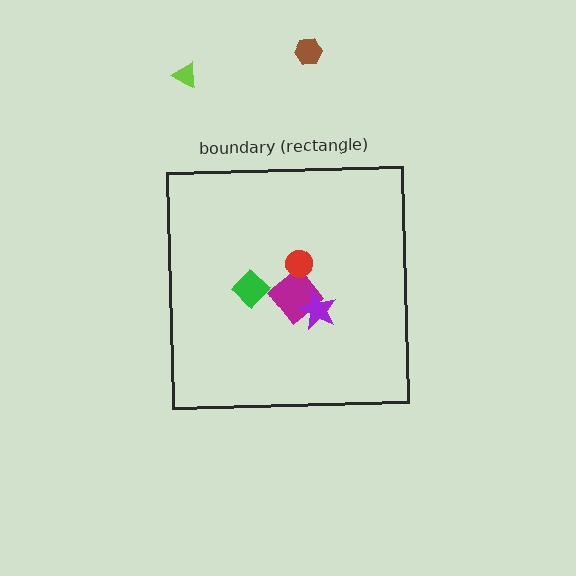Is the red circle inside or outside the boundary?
Inside.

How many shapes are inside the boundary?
4 inside, 2 outside.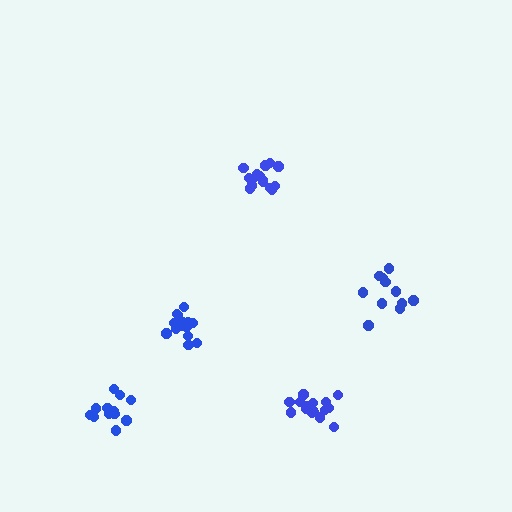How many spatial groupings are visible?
There are 5 spatial groupings.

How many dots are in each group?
Group 1: 15 dots, Group 2: 14 dots, Group 3: 11 dots, Group 4: 16 dots, Group 5: 13 dots (69 total).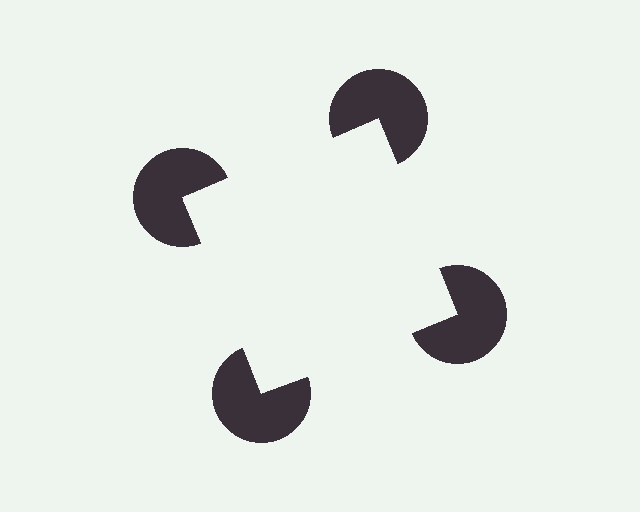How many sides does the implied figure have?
4 sides.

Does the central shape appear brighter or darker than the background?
It typically appears slightly brighter than the background, even though no actual brightness change is drawn.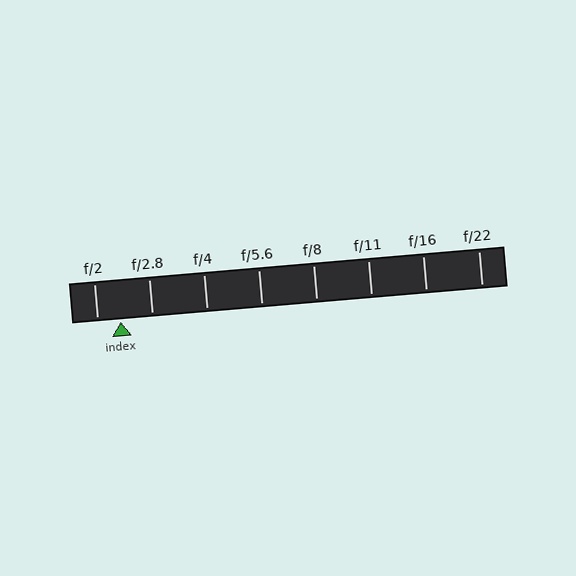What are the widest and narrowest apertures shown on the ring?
The widest aperture shown is f/2 and the narrowest is f/22.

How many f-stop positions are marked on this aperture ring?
There are 8 f-stop positions marked.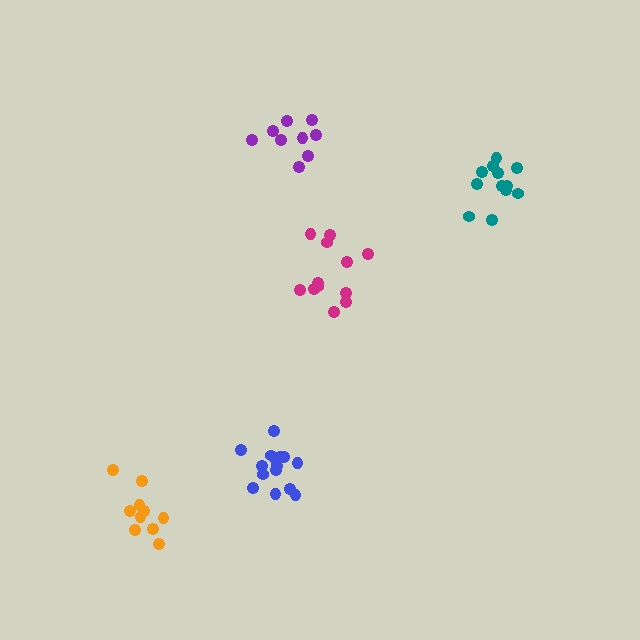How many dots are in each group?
Group 1: 12 dots, Group 2: 10 dots, Group 3: 12 dots, Group 4: 15 dots, Group 5: 9 dots (58 total).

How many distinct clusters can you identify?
There are 5 distinct clusters.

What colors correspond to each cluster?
The clusters are colored: magenta, orange, teal, blue, purple.